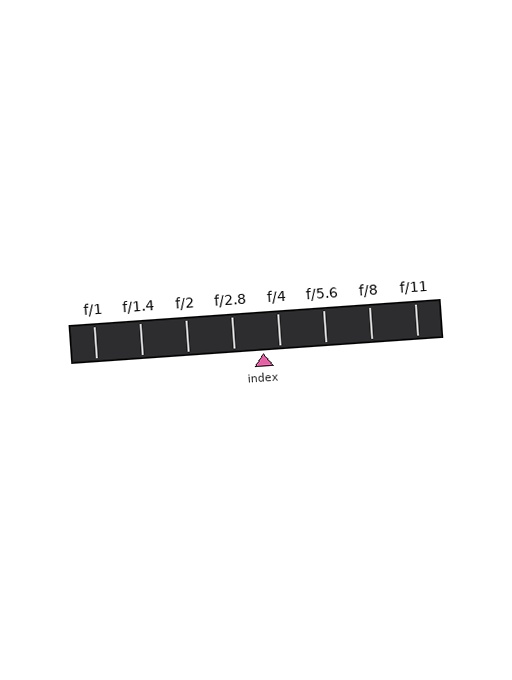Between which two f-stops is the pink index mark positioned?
The index mark is between f/2.8 and f/4.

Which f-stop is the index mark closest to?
The index mark is closest to f/4.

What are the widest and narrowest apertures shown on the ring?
The widest aperture shown is f/1 and the narrowest is f/11.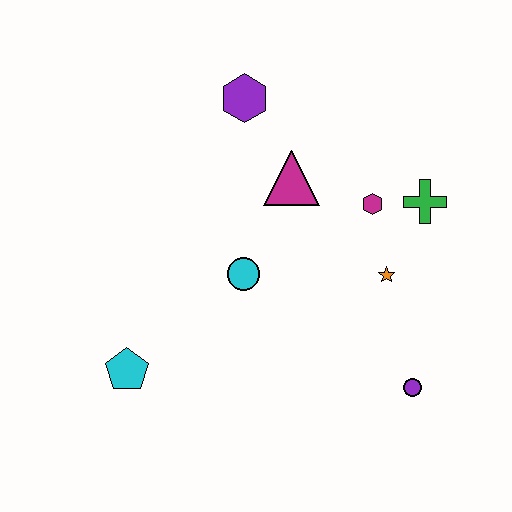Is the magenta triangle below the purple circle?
No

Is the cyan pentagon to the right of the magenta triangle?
No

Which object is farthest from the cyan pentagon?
The green cross is farthest from the cyan pentagon.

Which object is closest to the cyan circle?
The magenta triangle is closest to the cyan circle.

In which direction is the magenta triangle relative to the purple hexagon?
The magenta triangle is below the purple hexagon.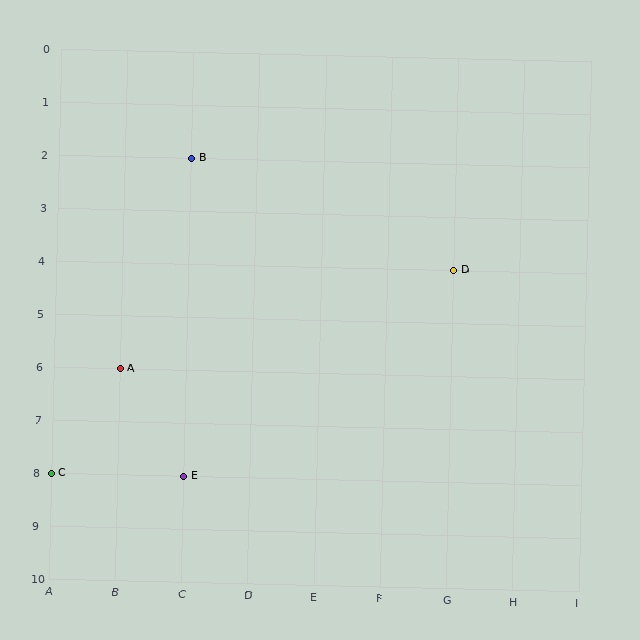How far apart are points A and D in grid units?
Points A and D are 5 columns and 2 rows apart (about 5.4 grid units diagonally).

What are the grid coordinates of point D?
Point D is at grid coordinates (G, 4).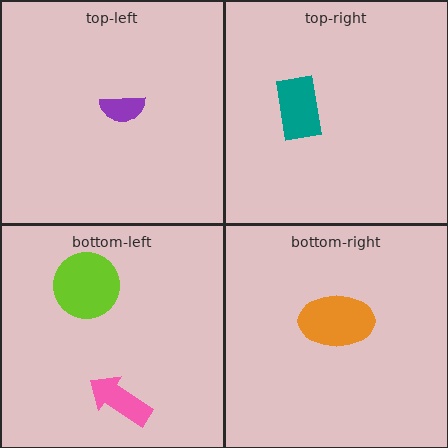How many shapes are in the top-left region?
1.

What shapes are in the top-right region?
The teal rectangle.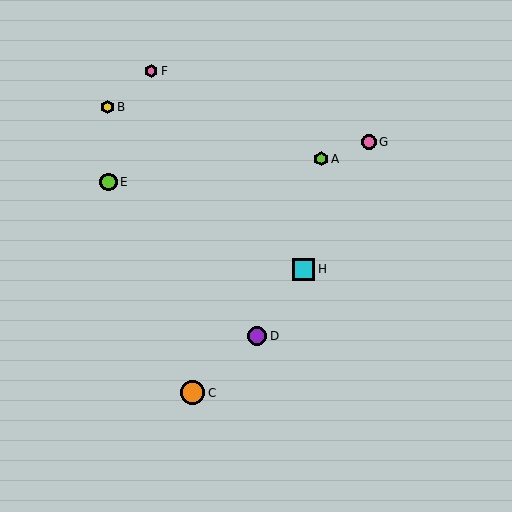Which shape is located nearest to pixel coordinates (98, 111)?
The yellow hexagon (labeled B) at (108, 107) is nearest to that location.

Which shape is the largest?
The orange circle (labeled C) is the largest.